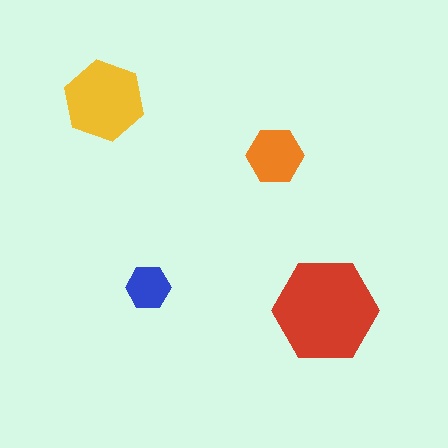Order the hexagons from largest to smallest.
the red one, the yellow one, the orange one, the blue one.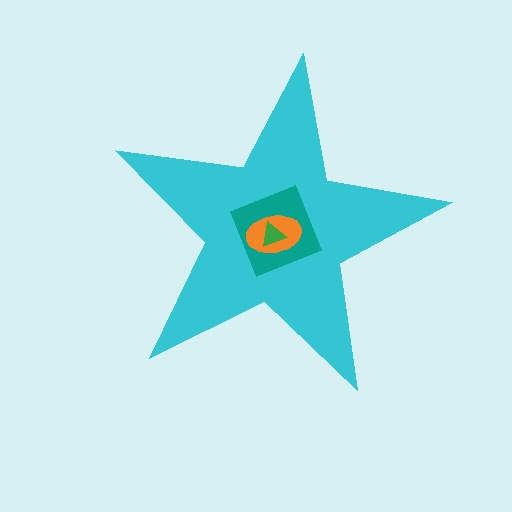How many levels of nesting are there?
4.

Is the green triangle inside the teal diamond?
Yes.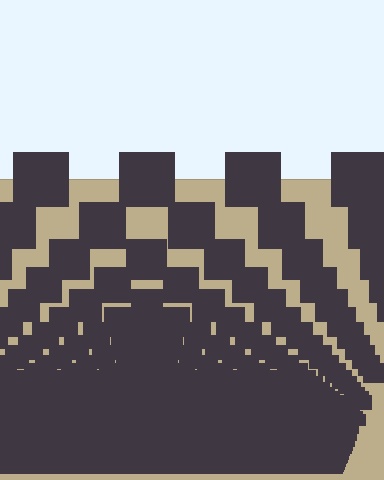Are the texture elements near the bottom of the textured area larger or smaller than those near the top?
Smaller. The gradient is inverted — elements near the bottom are smaller and denser.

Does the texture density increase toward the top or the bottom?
Density increases toward the bottom.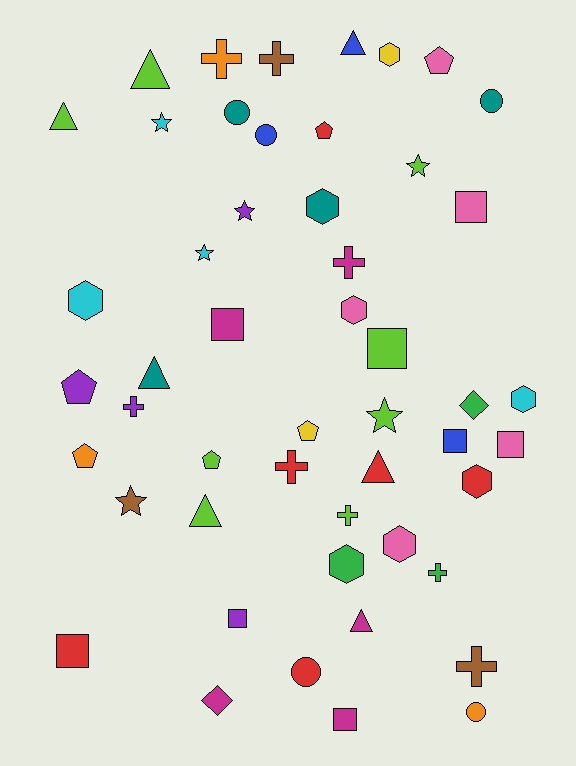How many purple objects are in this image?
There are 4 purple objects.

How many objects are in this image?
There are 50 objects.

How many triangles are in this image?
There are 7 triangles.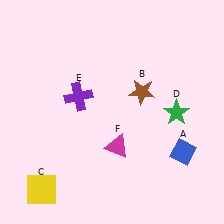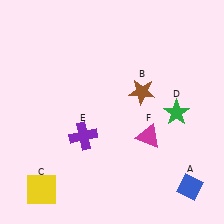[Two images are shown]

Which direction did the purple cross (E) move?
The purple cross (E) moved down.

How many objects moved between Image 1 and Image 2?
3 objects moved between the two images.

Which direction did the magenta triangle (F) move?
The magenta triangle (F) moved right.